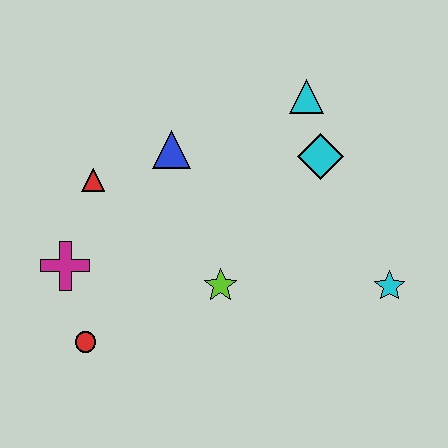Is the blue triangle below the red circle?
No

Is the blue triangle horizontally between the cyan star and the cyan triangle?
No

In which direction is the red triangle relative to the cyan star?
The red triangle is to the left of the cyan star.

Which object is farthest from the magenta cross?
The cyan star is farthest from the magenta cross.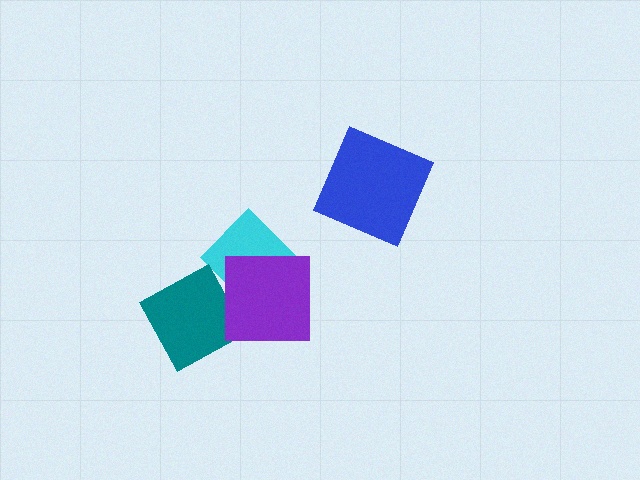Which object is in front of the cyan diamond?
The purple square is in front of the cyan diamond.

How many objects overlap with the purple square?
1 object overlaps with the purple square.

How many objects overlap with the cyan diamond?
1 object overlaps with the cyan diamond.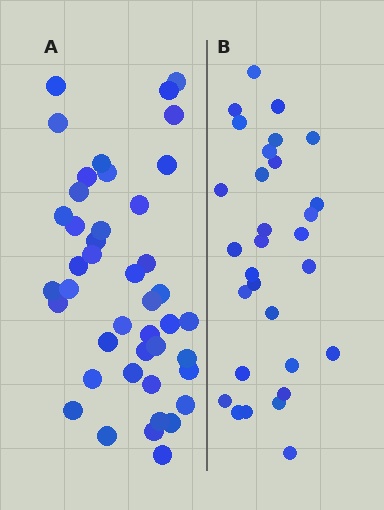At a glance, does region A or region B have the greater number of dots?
Region A (the left region) has more dots.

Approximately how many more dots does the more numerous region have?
Region A has approximately 15 more dots than region B.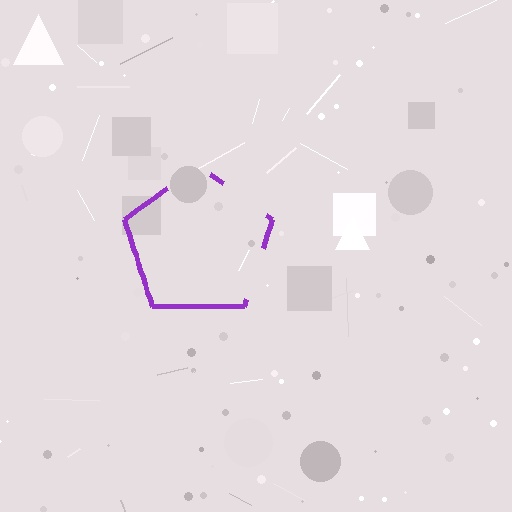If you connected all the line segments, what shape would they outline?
They would outline a pentagon.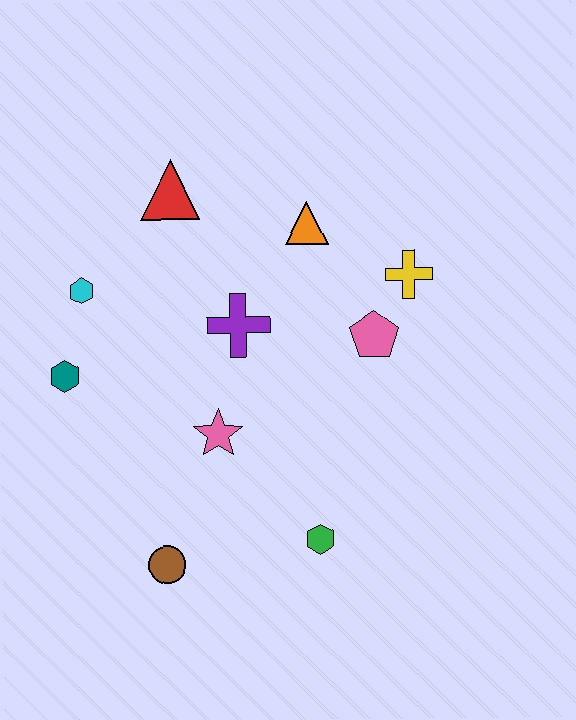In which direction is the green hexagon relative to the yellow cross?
The green hexagon is below the yellow cross.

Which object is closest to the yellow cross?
The pink pentagon is closest to the yellow cross.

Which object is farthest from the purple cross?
The brown circle is farthest from the purple cross.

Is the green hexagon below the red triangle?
Yes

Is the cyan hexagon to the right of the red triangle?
No